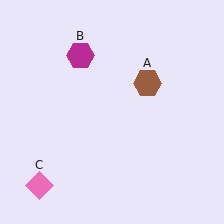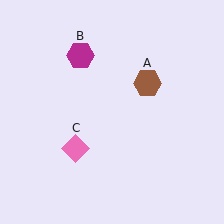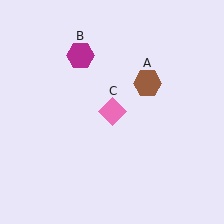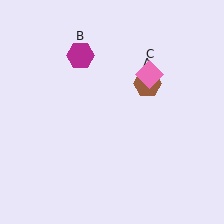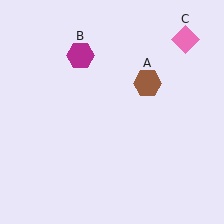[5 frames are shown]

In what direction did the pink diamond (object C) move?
The pink diamond (object C) moved up and to the right.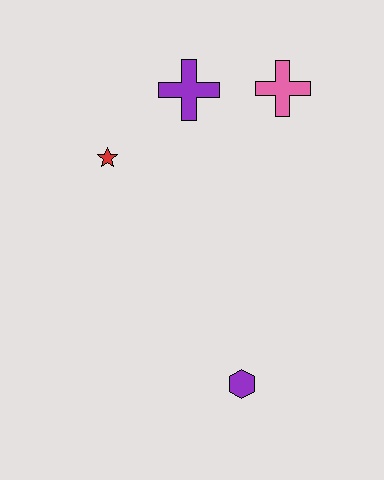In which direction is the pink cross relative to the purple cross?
The pink cross is to the right of the purple cross.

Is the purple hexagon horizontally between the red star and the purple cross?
No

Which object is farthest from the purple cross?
The purple hexagon is farthest from the purple cross.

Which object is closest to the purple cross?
The pink cross is closest to the purple cross.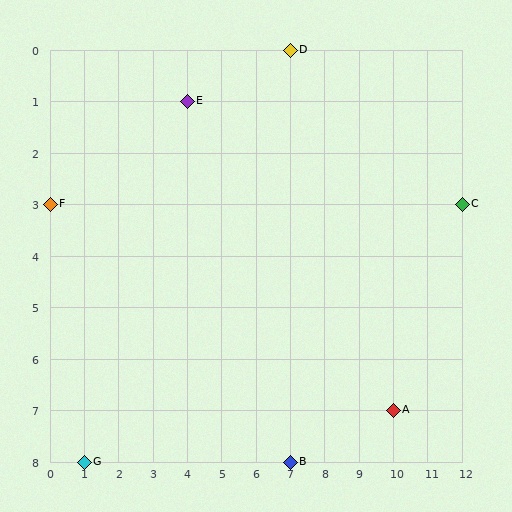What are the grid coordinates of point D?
Point D is at grid coordinates (7, 0).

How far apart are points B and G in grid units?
Points B and G are 6 columns apart.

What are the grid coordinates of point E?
Point E is at grid coordinates (4, 1).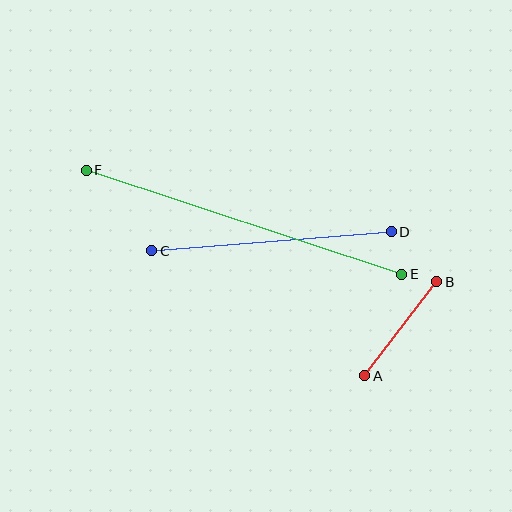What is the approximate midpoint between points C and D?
The midpoint is at approximately (271, 241) pixels.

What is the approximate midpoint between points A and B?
The midpoint is at approximately (401, 329) pixels.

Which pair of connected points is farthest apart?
Points E and F are farthest apart.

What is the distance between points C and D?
The distance is approximately 240 pixels.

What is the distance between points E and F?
The distance is approximately 332 pixels.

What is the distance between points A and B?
The distance is approximately 118 pixels.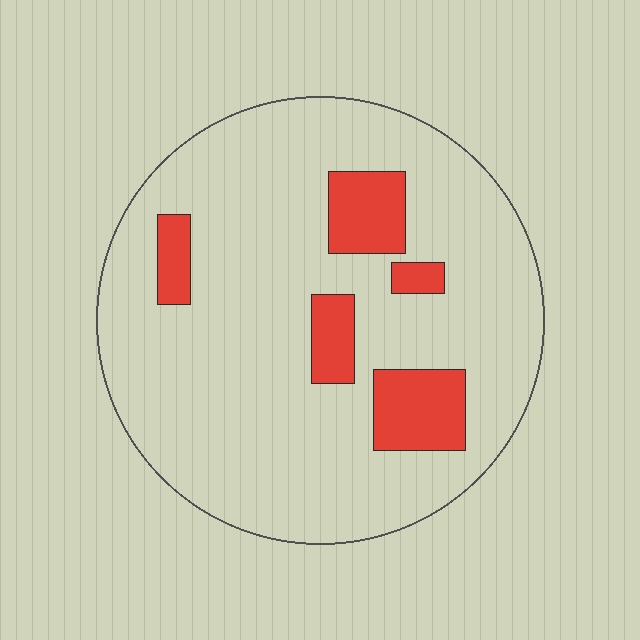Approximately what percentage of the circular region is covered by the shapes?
Approximately 15%.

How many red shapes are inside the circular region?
5.